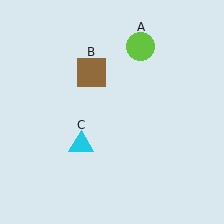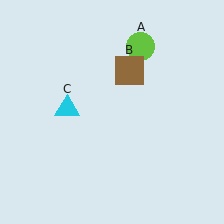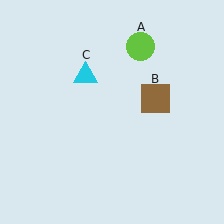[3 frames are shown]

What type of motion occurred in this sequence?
The brown square (object B), cyan triangle (object C) rotated clockwise around the center of the scene.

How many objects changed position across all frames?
2 objects changed position: brown square (object B), cyan triangle (object C).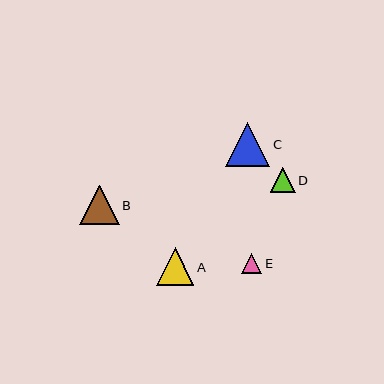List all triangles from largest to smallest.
From largest to smallest: C, B, A, D, E.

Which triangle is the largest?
Triangle C is the largest with a size of approximately 44 pixels.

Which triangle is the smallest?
Triangle E is the smallest with a size of approximately 20 pixels.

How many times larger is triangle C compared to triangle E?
Triangle C is approximately 2.2 times the size of triangle E.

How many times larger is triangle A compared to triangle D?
Triangle A is approximately 1.5 times the size of triangle D.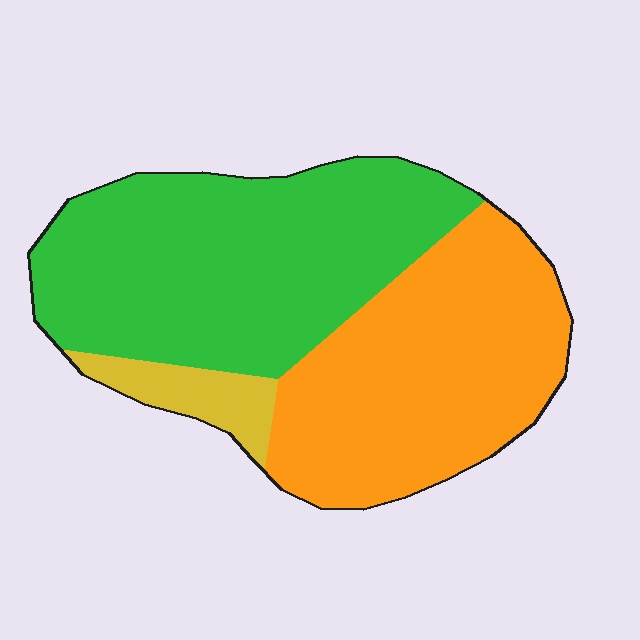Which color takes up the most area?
Green, at roughly 50%.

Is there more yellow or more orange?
Orange.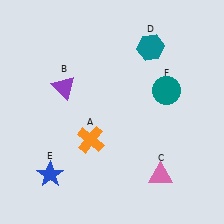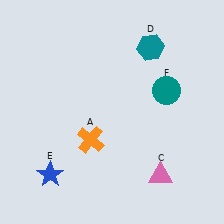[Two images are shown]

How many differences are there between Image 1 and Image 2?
There is 1 difference between the two images.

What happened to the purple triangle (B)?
The purple triangle (B) was removed in Image 2. It was in the top-left area of Image 1.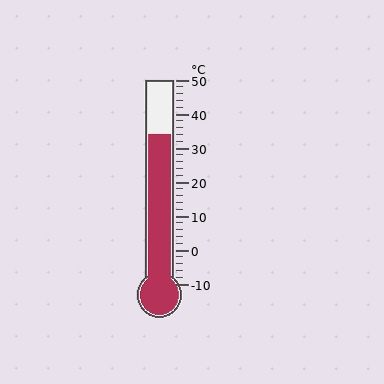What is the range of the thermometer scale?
The thermometer scale ranges from -10°C to 50°C.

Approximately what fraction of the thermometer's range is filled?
The thermometer is filled to approximately 75% of its range.